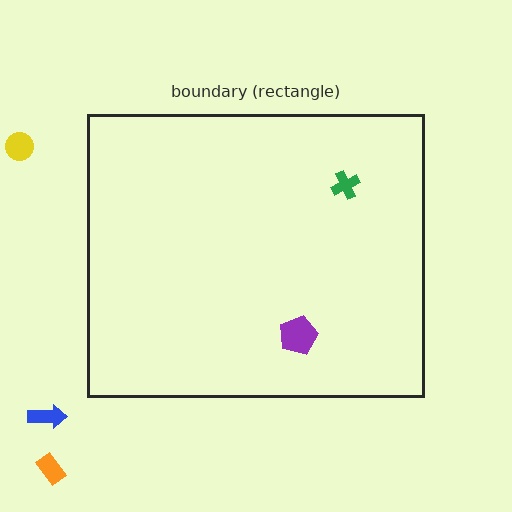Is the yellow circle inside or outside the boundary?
Outside.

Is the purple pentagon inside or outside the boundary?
Inside.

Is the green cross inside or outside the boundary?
Inside.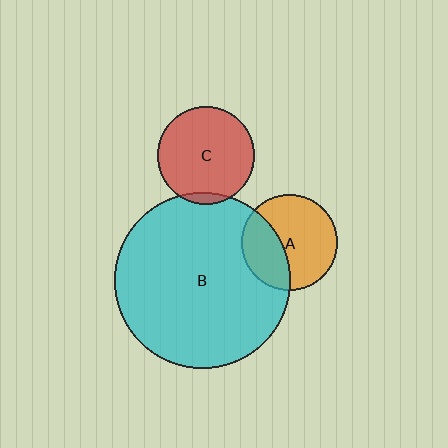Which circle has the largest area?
Circle B (cyan).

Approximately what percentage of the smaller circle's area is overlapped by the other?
Approximately 35%.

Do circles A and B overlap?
Yes.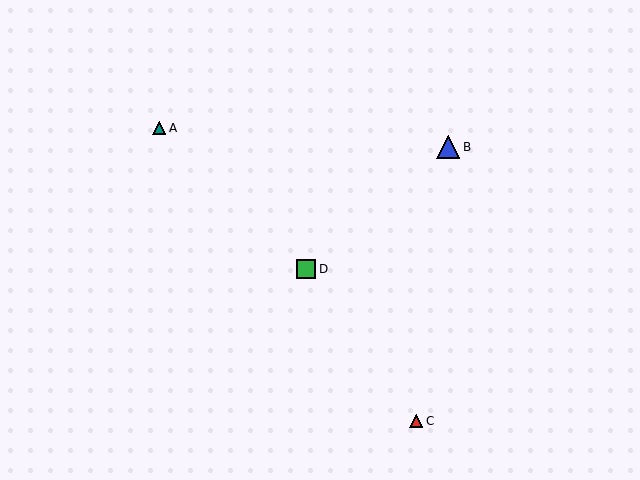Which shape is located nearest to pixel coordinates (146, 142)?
The teal triangle (labeled A) at (159, 128) is nearest to that location.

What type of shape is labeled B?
Shape B is a blue triangle.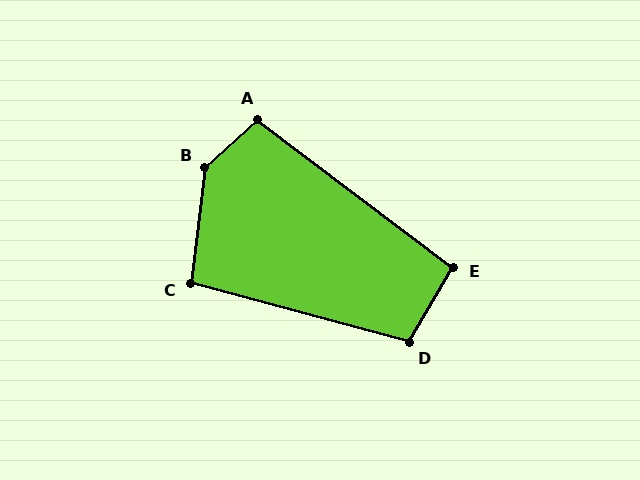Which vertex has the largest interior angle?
B, at approximately 139 degrees.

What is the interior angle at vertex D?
Approximately 105 degrees (obtuse).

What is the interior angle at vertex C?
Approximately 98 degrees (obtuse).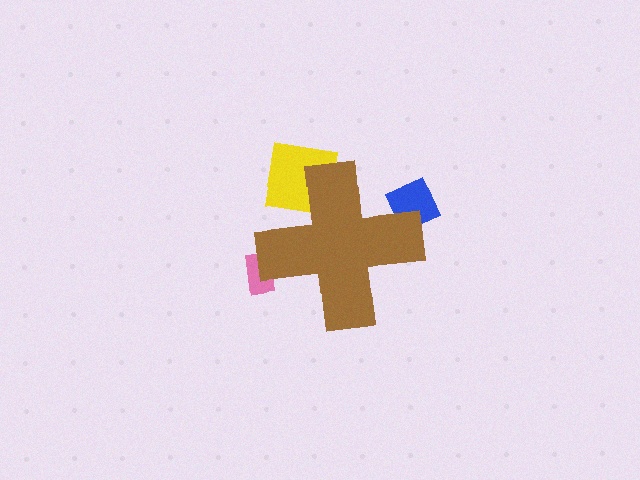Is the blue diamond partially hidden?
Yes, the blue diamond is partially hidden behind the brown cross.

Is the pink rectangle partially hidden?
Yes, the pink rectangle is partially hidden behind the brown cross.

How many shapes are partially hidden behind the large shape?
3 shapes are partially hidden.